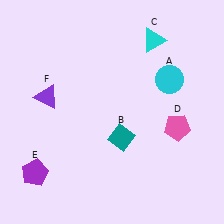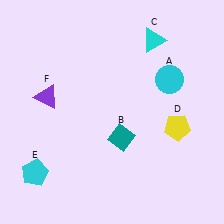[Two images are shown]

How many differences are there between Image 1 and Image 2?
There are 2 differences between the two images.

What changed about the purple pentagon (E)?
In Image 1, E is purple. In Image 2, it changed to cyan.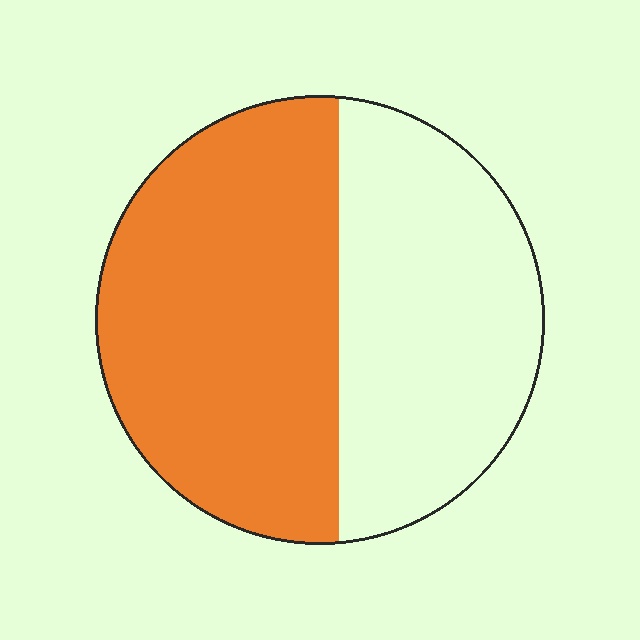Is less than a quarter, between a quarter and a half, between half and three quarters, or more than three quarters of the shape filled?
Between half and three quarters.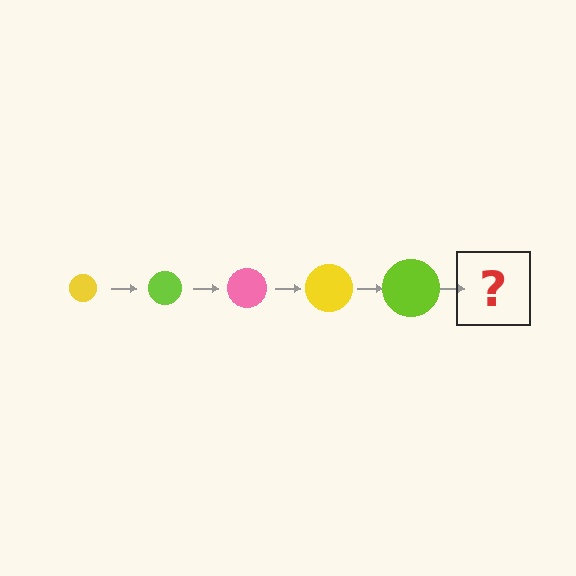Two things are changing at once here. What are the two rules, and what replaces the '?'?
The two rules are that the circle grows larger each step and the color cycles through yellow, lime, and pink. The '?' should be a pink circle, larger than the previous one.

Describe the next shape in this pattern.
It should be a pink circle, larger than the previous one.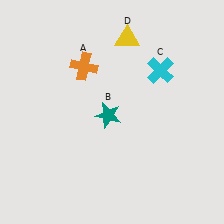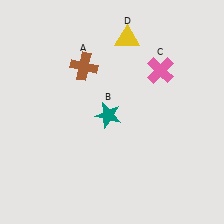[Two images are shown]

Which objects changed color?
A changed from orange to brown. C changed from cyan to pink.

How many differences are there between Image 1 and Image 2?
There are 2 differences between the two images.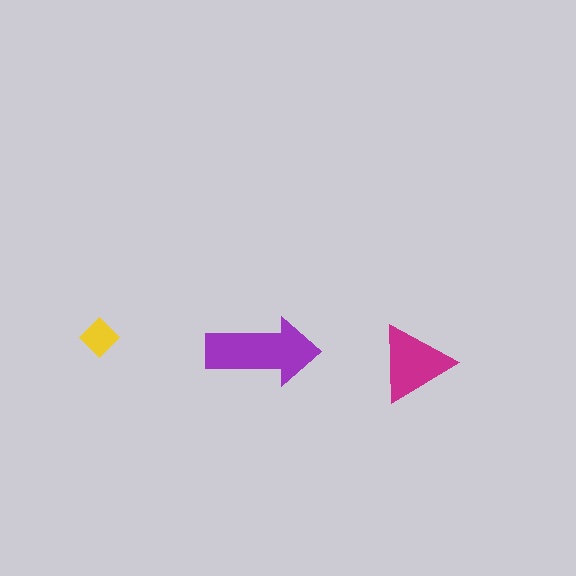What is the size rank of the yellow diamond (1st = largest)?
3rd.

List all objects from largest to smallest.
The purple arrow, the magenta triangle, the yellow diamond.